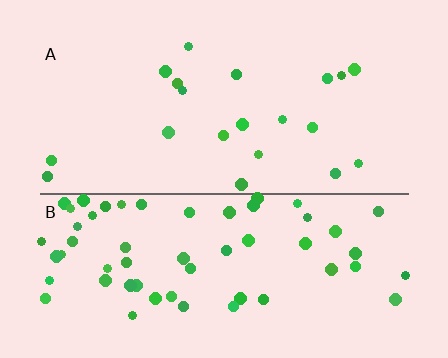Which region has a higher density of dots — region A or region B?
B (the bottom).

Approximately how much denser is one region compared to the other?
Approximately 2.9× — region B over region A.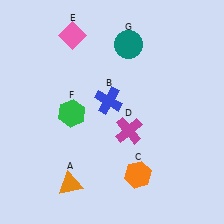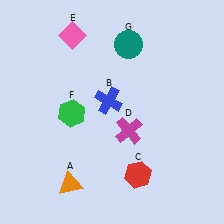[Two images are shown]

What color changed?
The hexagon (C) changed from orange in Image 1 to red in Image 2.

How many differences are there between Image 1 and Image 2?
There is 1 difference between the two images.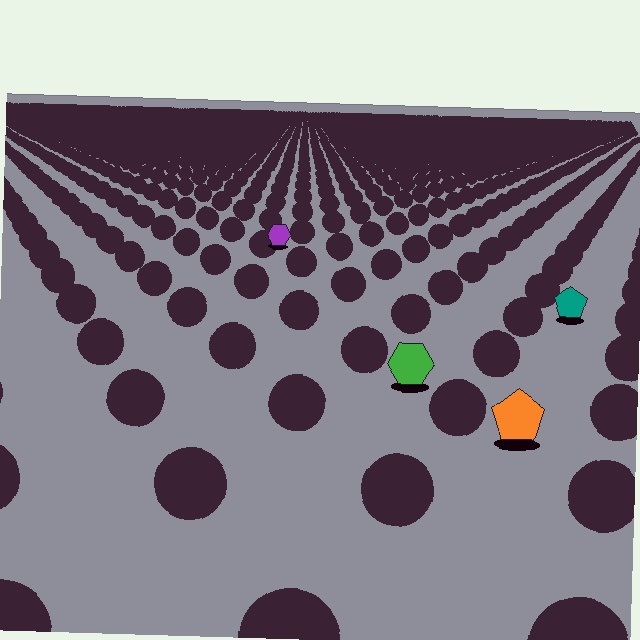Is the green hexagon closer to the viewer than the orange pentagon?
No. The orange pentagon is closer — you can tell from the texture gradient: the ground texture is coarser near it.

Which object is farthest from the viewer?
The purple hexagon is farthest from the viewer. It appears smaller and the ground texture around it is denser.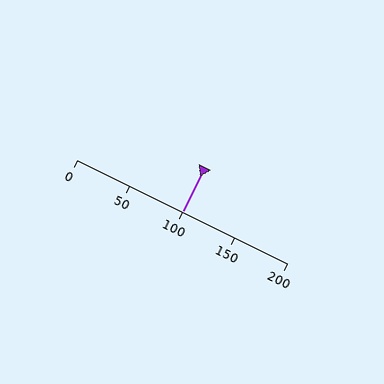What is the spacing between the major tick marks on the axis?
The major ticks are spaced 50 apart.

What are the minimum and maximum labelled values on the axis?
The axis runs from 0 to 200.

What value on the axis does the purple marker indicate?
The marker indicates approximately 100.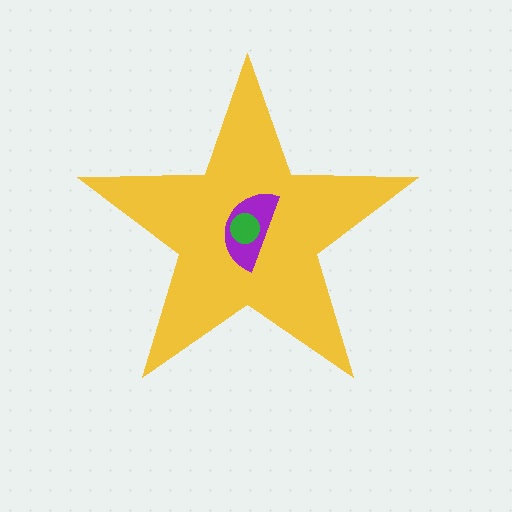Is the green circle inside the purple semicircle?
Yes.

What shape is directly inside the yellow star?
The purple semicircle.